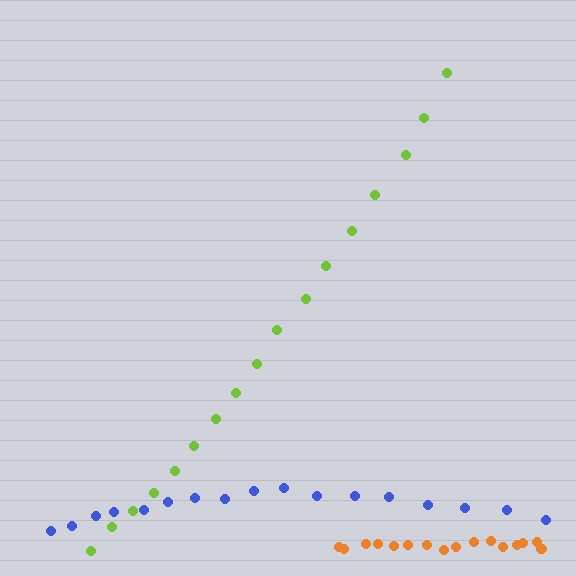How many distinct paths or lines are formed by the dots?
There are 3 distinct paths.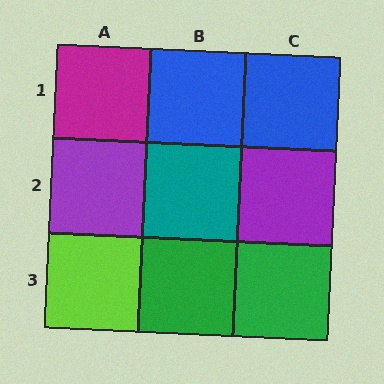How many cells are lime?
1 cell is lime.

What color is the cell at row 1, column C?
Blue.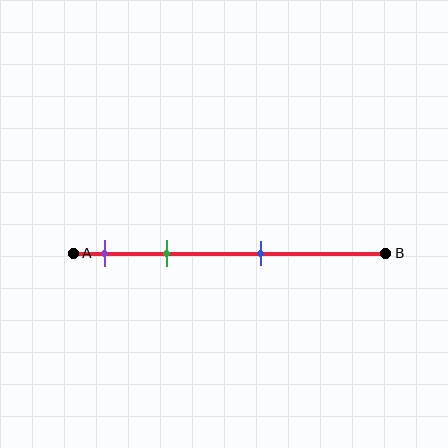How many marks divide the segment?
There are 3 marks dividing the segment.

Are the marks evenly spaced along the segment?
No, the marks are not evenly spaced.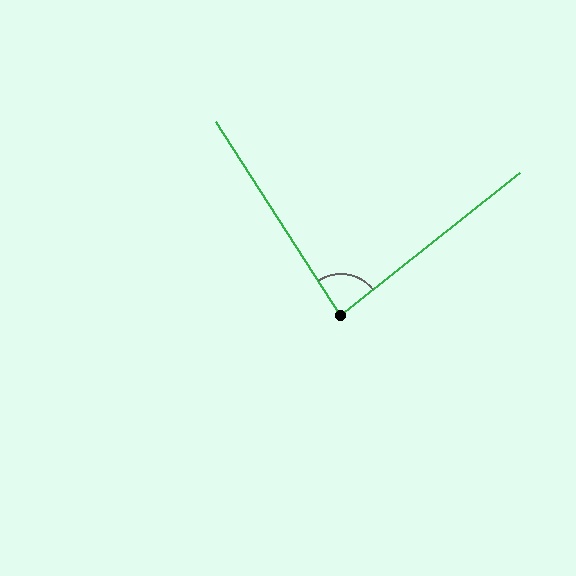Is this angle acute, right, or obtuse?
It is acute.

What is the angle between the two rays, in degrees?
Approximately 84 degrees.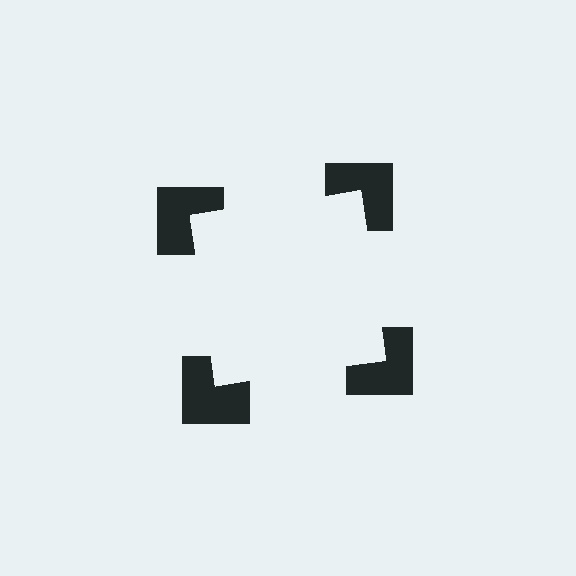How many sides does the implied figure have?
4 sides.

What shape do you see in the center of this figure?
An illusory square — its edges are inferred from the aligned wedge cuts in the notched squares, not physically drawn.